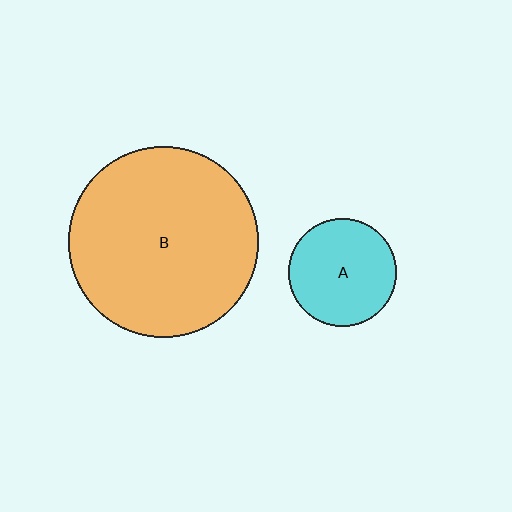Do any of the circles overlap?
No, none of the circles overlap.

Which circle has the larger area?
Circle B (orange).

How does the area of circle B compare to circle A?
Approximately 3.1 times.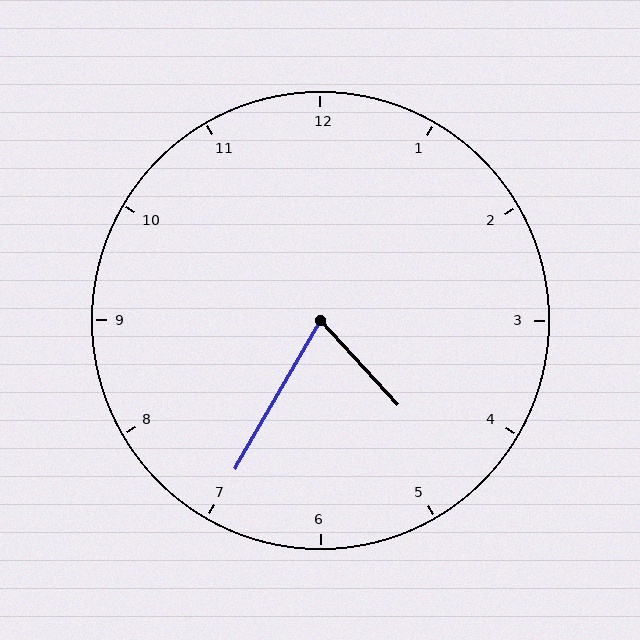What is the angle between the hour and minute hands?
Approximately 72 degrees.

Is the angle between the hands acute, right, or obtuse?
It is acute.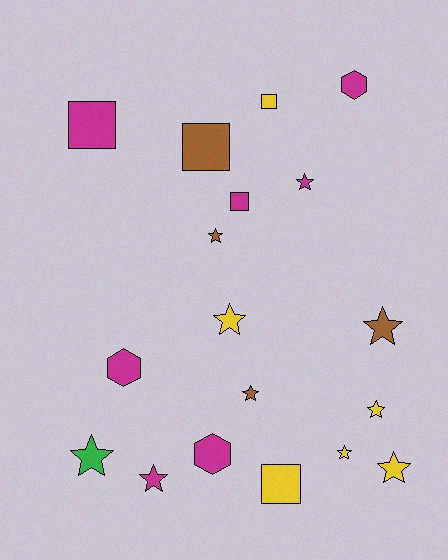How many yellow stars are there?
There are 4 yellow stars.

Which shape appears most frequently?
Star, with 10 objects.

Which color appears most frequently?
Magenta, with 7 objects.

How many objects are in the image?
There are 18 objects.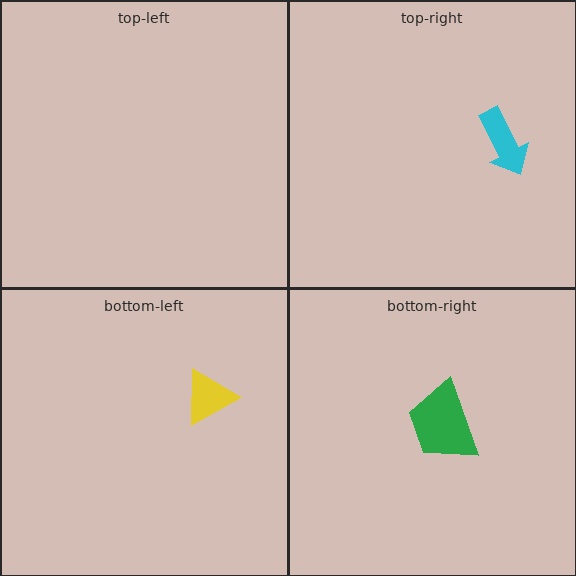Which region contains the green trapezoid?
The bottom-right region.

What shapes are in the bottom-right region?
The green trapezoid.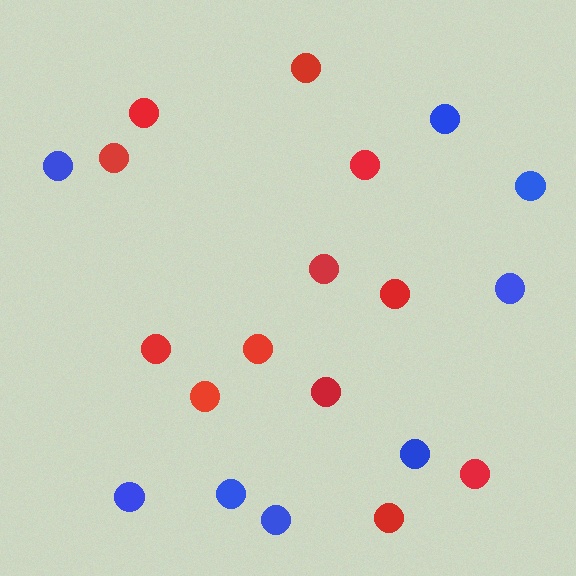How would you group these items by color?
There are 2 groups: one group of red circles (12) and one group of blue circles (8).